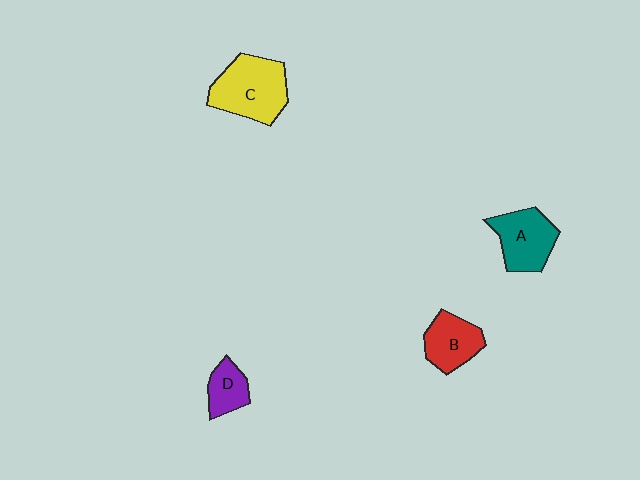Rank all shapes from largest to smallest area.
From largest to smallest: C (yellow), A (teal), B (red), D (purple).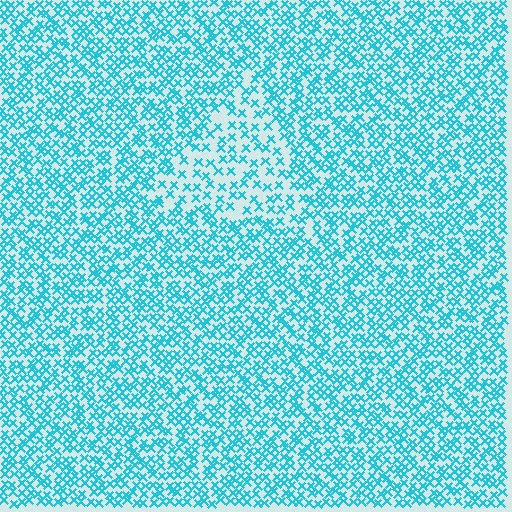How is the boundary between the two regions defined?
The boundary is defined by a change in element density (approximately 1.9x ratio). All elements are the same color, size, and shape.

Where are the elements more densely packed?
The elements are more densely packed outside the triangle boundary.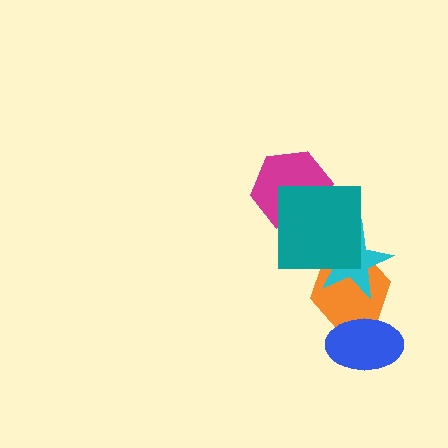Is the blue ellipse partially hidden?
No, no other shape covers it.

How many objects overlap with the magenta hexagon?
1 object overlaps with the magenta hexagon.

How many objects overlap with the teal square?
3 objects overlap with the teal square.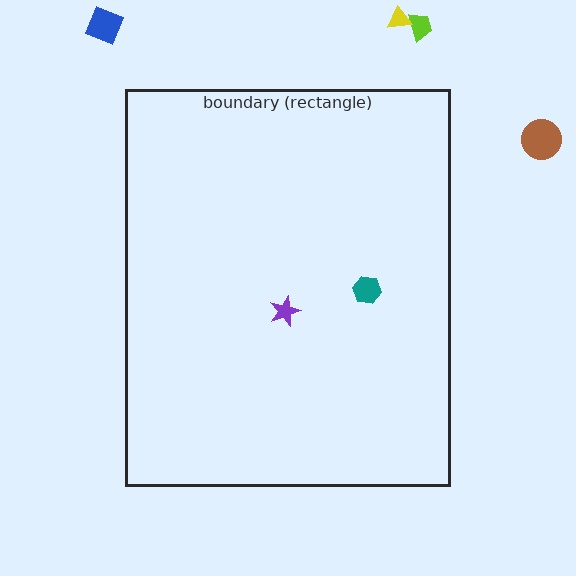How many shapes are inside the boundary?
2 inside, 4 outside.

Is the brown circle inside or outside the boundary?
Outside.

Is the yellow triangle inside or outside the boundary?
Outside.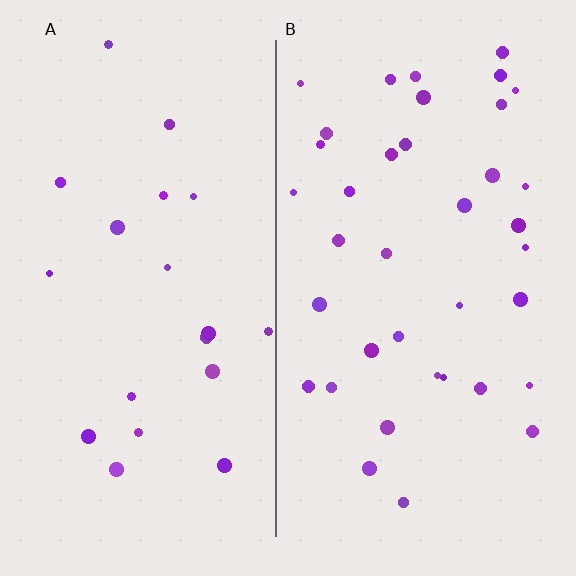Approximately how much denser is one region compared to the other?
Approximately 1.9× — region B over region A.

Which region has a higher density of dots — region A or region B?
B (the right).